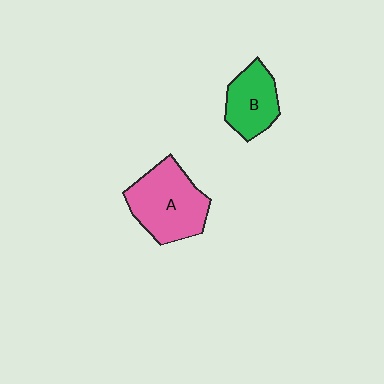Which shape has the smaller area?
Shape B (green).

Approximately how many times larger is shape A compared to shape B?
Approximately 1.6 times.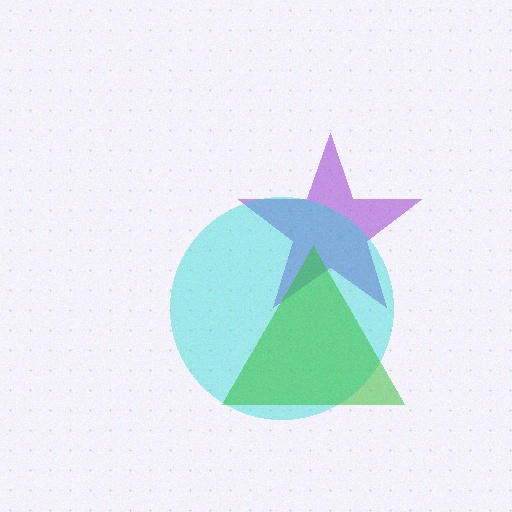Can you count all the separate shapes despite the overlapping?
Yes, there are 3 separate shapes.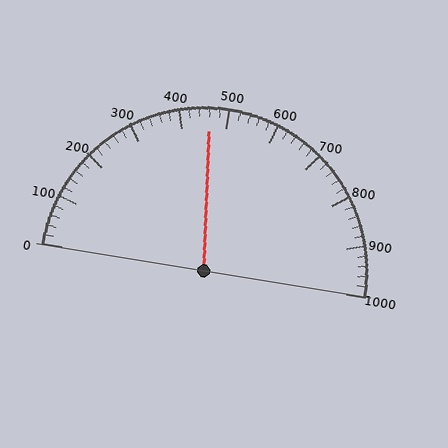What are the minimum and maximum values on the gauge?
The gauge ranges from 0 to 1000.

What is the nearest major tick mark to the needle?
The nearest major tick mark is 500.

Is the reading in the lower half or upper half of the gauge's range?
The reading is in the lower half of the range (0 to 1000).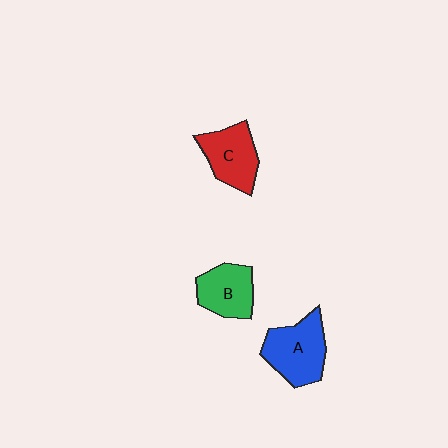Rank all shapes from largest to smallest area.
From largest to smallest: A (blue), C (red), B (green).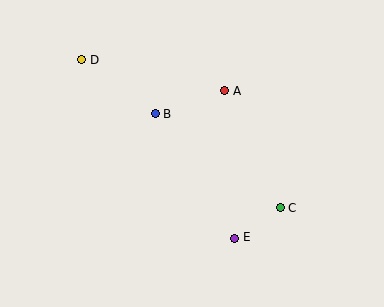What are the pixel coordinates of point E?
Point E is at (235, 238).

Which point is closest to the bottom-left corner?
Point E is closest to the bottom-left corner.